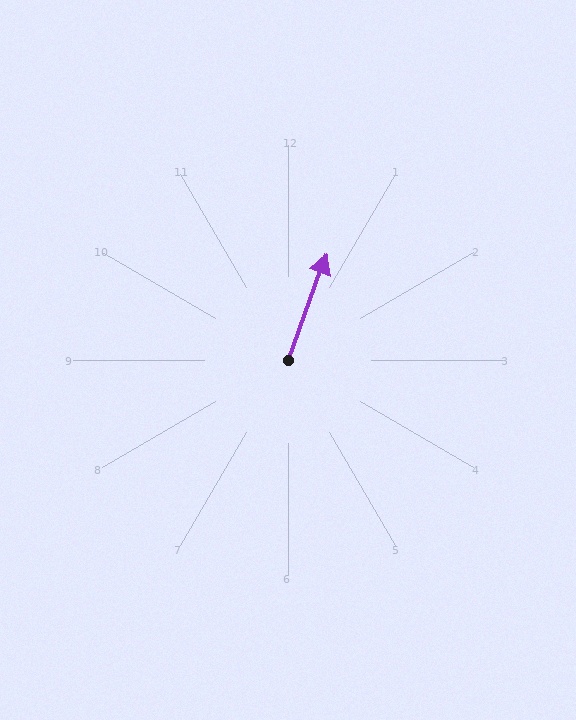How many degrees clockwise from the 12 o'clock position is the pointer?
Approximately 20 degrees.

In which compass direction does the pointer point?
North.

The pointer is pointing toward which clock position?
Roughly 1 o'clock.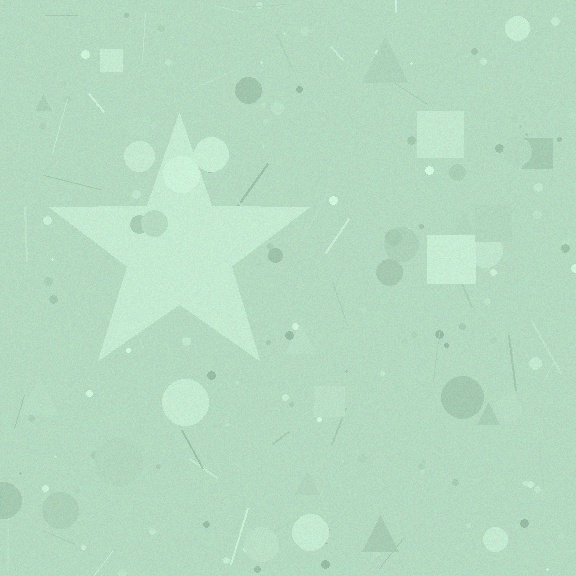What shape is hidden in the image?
A star is hidden in the image.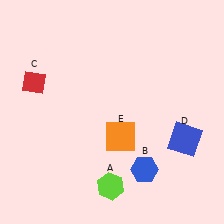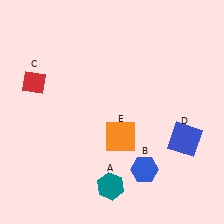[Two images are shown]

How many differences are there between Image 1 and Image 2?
There is 1 difference between the two images.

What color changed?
The hexagon (A) changed from lime in Image 1 to teal in Image 2.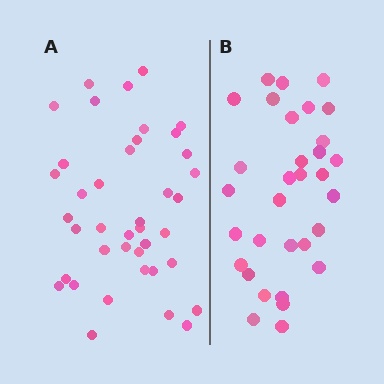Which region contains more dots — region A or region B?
Region A (the left region) has more dots.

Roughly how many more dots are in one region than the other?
Region A has roughly 8 or so more dots than region B.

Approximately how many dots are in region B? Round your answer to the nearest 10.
About 30 dots. (The exact count is 32, which rounds to 30.)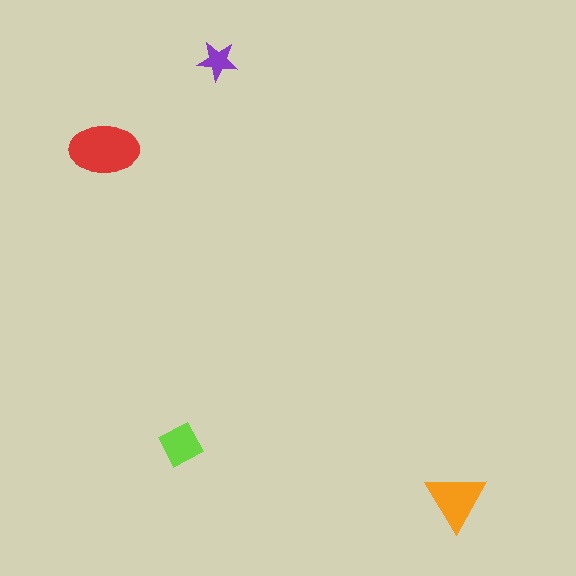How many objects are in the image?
There are 4 objects in the image.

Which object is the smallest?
The purple star.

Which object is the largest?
The red ellipse.